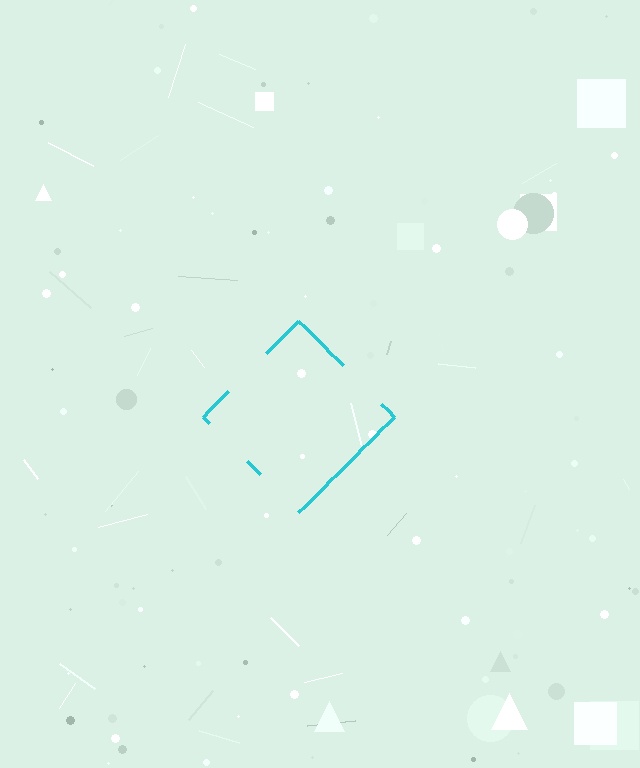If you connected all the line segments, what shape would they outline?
They would outline a diamond.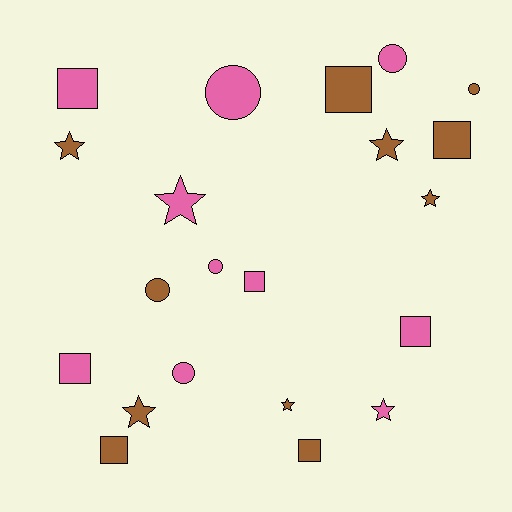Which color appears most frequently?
Brown, with 11 objects.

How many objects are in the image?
There are 21 objects.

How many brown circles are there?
There are 2 brown circles.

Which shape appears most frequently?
Square, with 8 objects.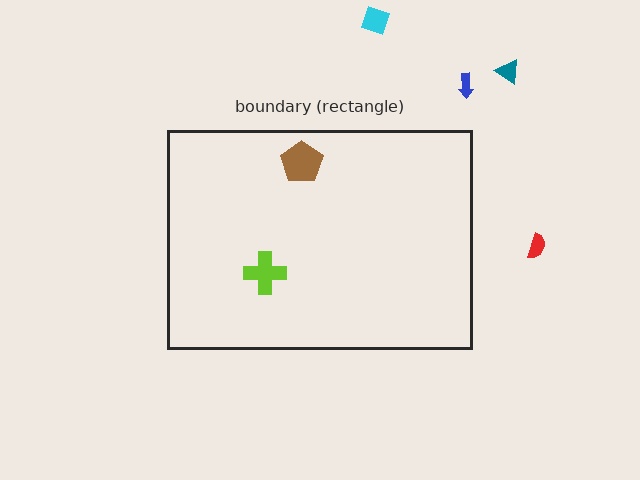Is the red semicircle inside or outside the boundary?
Outside.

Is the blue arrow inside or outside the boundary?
Outside.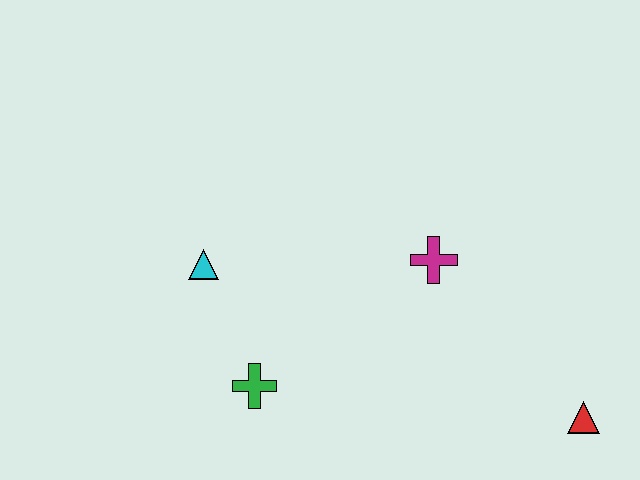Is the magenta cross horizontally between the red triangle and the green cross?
Yes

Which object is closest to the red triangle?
The magenta cross is closest to the red triangle.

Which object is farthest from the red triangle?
The cyan triangle is farthest from the red triangle.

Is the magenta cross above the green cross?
Yes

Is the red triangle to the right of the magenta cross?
Yes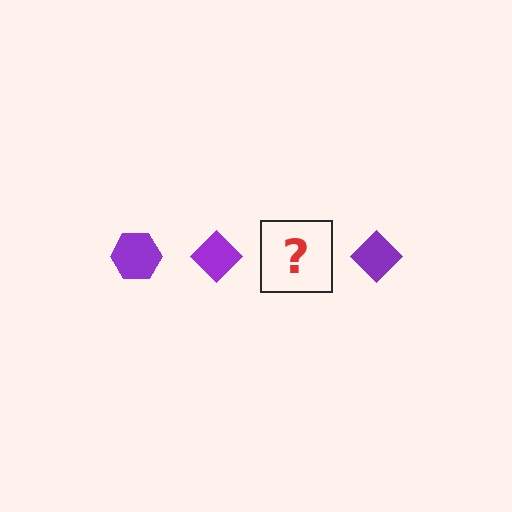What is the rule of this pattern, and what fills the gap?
The rule is that the pattern cycles through hexagon, diamond shapes in purple. The gap should be filled with a purple hexagon.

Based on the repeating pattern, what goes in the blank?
The blank should be a purple hexagon.